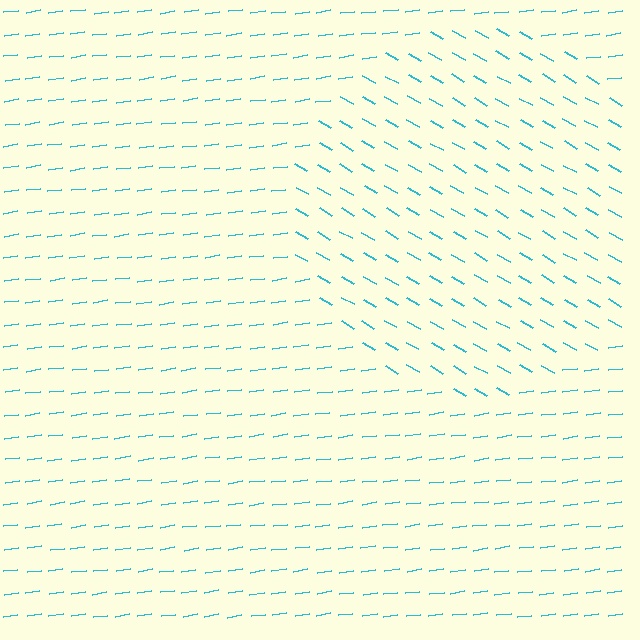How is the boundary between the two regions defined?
The boundary is defined purely by a change in line orientation (approximately 38 degrees difference). All lines are the same color and thickness.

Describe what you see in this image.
The image is filled with small cyan line segments. A circle region in the image has lines oriented differently from the surrounding lines, creating a visible texture boundary.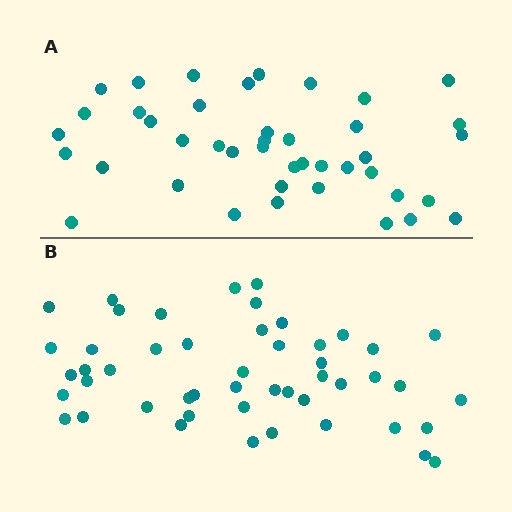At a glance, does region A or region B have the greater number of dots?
Region B (the bottom region) has more dots.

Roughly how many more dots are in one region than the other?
Region B has roughly 8 or so more dots than region A.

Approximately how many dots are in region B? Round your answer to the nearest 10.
About 50 dots. (The exact count is 49, which rounds to 50.)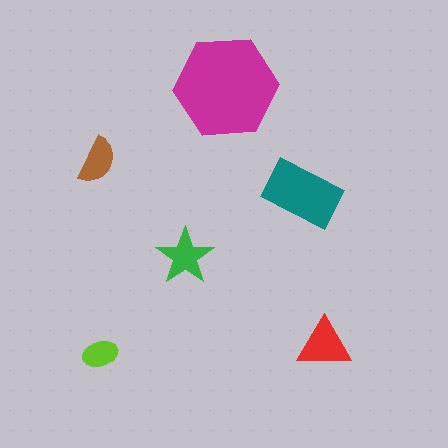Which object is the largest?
The magenta hexagon.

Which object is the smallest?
The lime ellipse.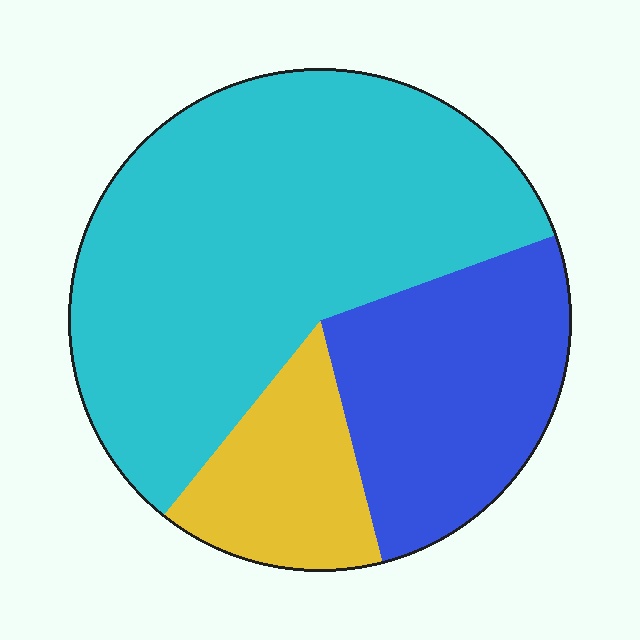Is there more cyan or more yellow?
Cyan.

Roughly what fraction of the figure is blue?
Blue covers 26% of the figure.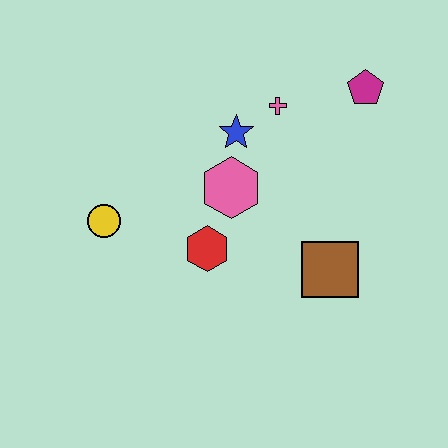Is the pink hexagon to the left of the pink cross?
Yes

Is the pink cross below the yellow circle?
No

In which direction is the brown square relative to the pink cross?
The brown square is below the pink cross.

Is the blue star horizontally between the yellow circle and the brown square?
Yes